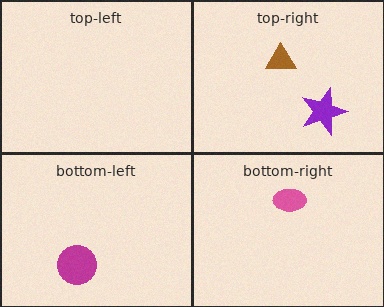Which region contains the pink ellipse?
The bottom-right region.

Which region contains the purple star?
The top-right region.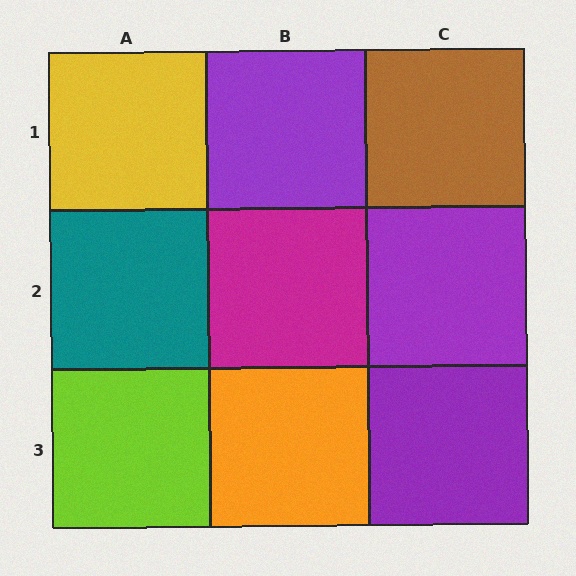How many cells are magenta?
1 cell is magenta.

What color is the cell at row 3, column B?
Orange.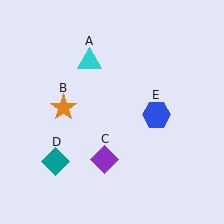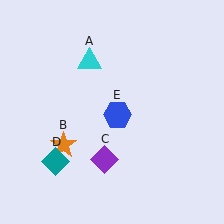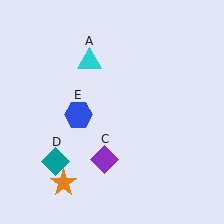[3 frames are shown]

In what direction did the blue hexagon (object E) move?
The blue hexagon (object E) moved left.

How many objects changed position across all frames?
2 objects changed position: orange star (object B), blue hexagon (object E).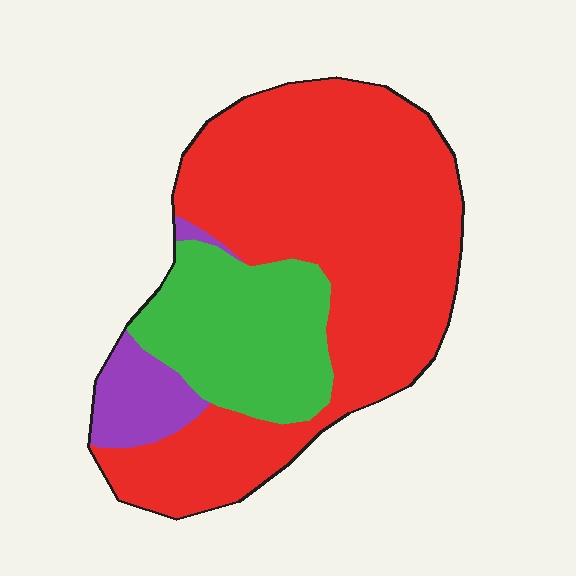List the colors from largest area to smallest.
From largest to smallest: red, green, purple.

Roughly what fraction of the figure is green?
Green covers around 25% of the figure.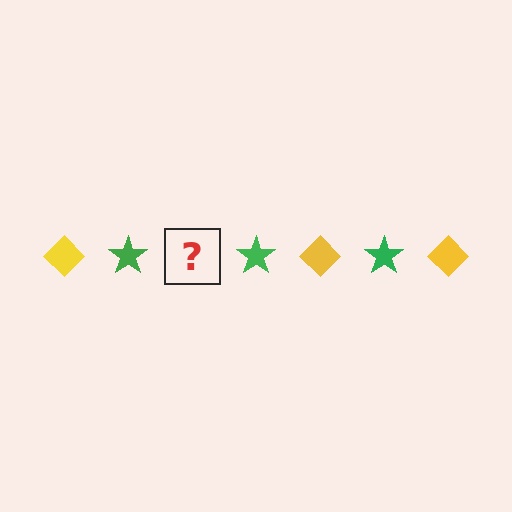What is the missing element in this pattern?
The missing element is a yellow diamond.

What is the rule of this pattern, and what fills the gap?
The rule is that the pattern alternates between yellow diamond and green star. The gap should be filled with a yellow diamond.